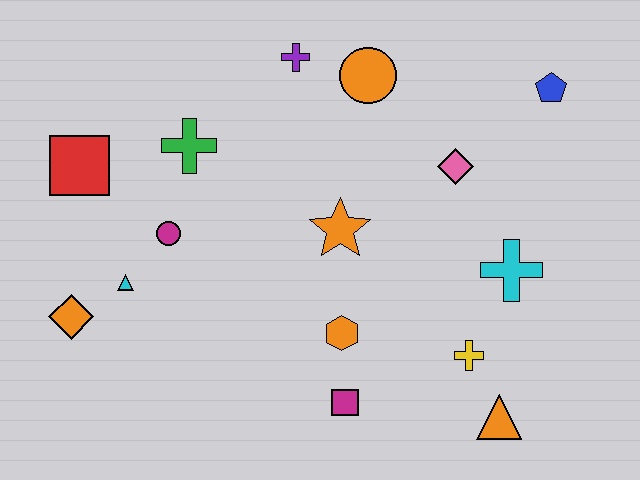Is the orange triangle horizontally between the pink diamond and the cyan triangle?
No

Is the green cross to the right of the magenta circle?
Yes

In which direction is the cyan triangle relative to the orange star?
The cyan triangle is to the left of the orange star.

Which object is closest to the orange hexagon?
The magenta square is closest to the orange hexagon.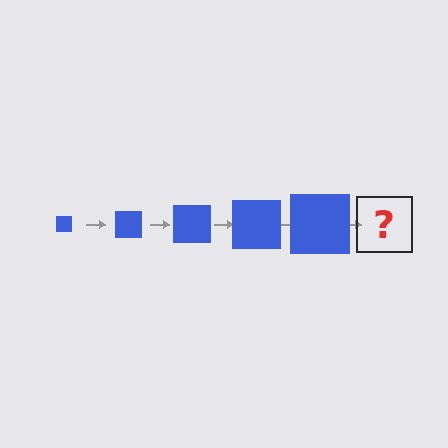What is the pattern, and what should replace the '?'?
The pattern is that the square gets progressively larger each step. The '?' should be a blue square, larger than the previous one.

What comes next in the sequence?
The next element should be a blue square, larger than the previous one.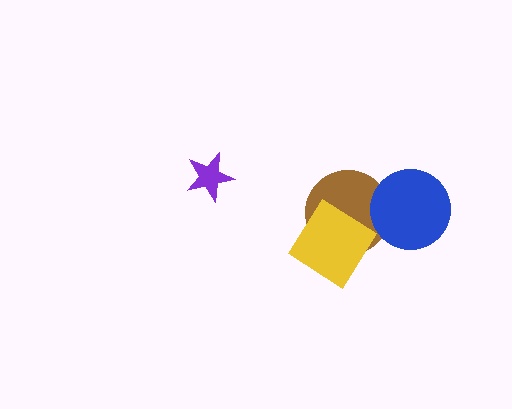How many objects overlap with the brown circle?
2 objects overlap with the brown circle.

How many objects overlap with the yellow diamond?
1 object overlaps with the yellow diamond.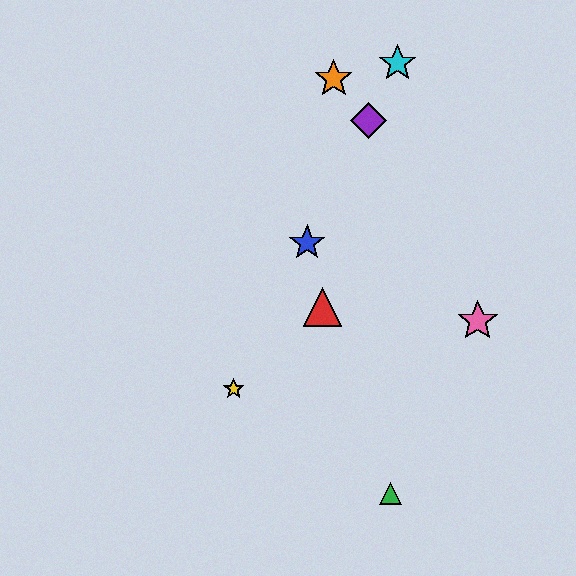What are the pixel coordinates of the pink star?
The pink star is at (478, 320).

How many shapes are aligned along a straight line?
4 shapes (the blue star, the yellow star, the purple diamond, the cyan star) are aligned along a straight line.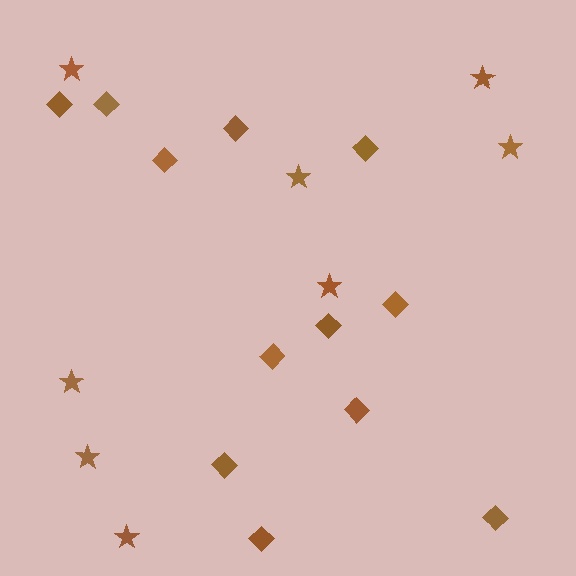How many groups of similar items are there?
There are 2 groups: one group of diamonds (12) and one group of stars (8).